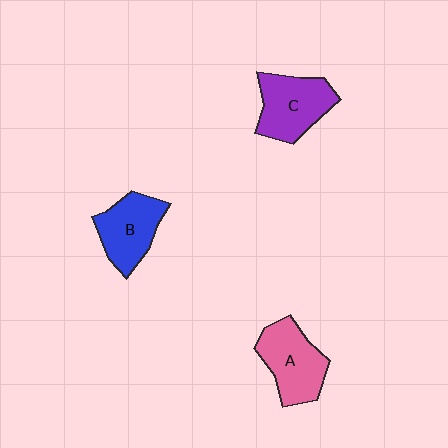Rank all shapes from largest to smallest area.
From largest to smallest: C (purple), A (pink), B (blue).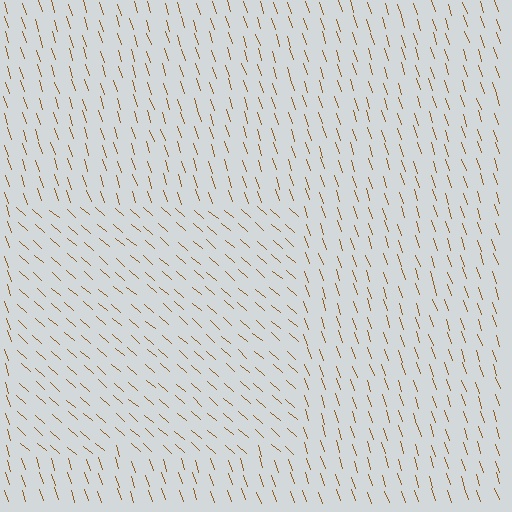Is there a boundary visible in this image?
Yes, there is a texture boundary formed by a change in line orientation.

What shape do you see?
I see a rectangle.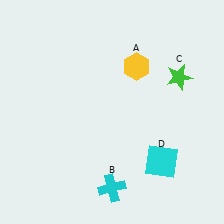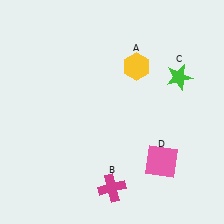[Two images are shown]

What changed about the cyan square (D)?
In Image 1, D is cyan. In Image 2, it changed to pink.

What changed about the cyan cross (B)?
In Image 1, B is cyan. In Image 2, it changed to magenta.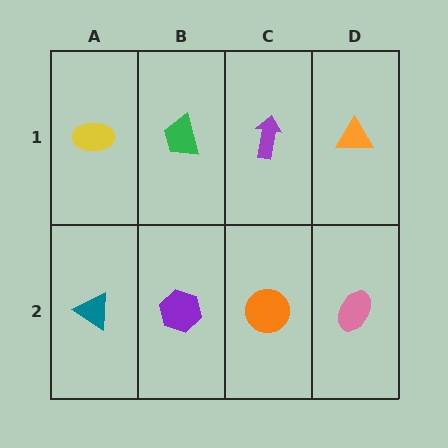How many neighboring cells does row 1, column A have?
2.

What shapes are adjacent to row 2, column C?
A purple arrow (row 1, column C), a purple hexagon (row 2, column B), a pink ellipse (row 2, column D).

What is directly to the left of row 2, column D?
An orange circle.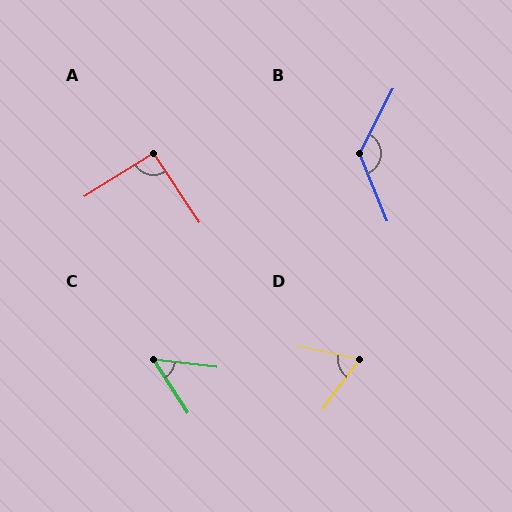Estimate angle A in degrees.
Approximately 91 degrees.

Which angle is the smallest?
C, at approximately 51 degrees.